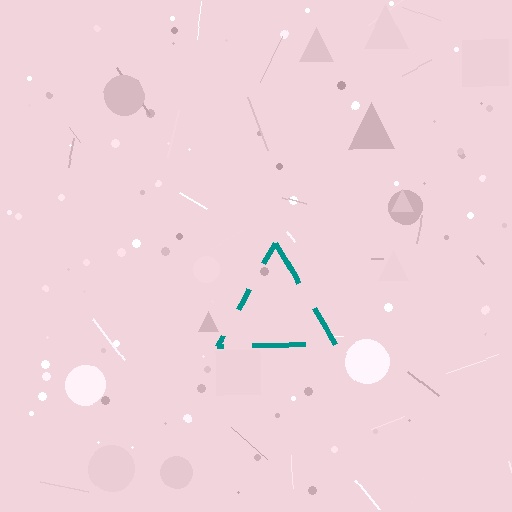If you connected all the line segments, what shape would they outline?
They would outline a triangle.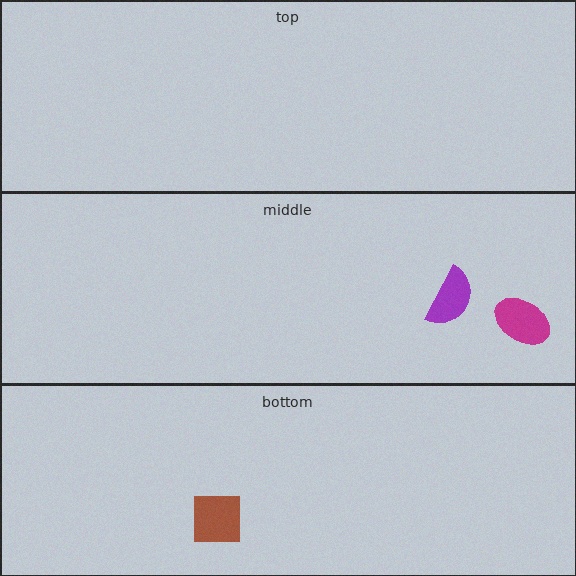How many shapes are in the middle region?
2.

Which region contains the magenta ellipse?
The middle region.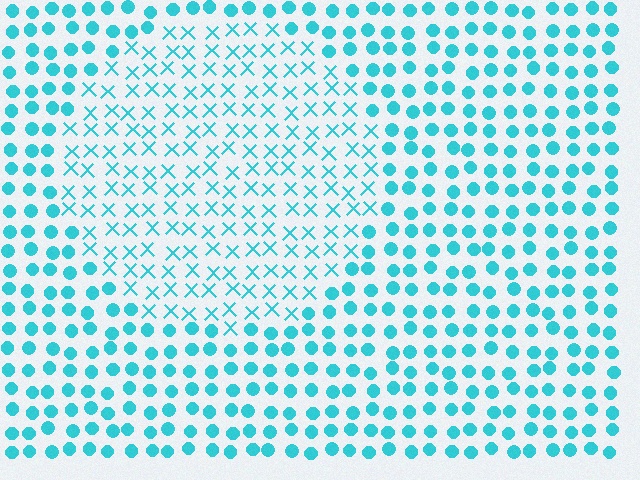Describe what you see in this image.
The image is filled with small cyan elements arranged in a uniform grid. A circle-shaped region contains X marks, while the surrounding area contains circles. The boundary is defined purely by the change in element shape.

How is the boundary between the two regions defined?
The boundary is defined by a change in element shape: X marks inside vs. circles outside. All elements share the same color and spacing.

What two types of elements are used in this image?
The image uses X marks inside the circle region and circles outside it.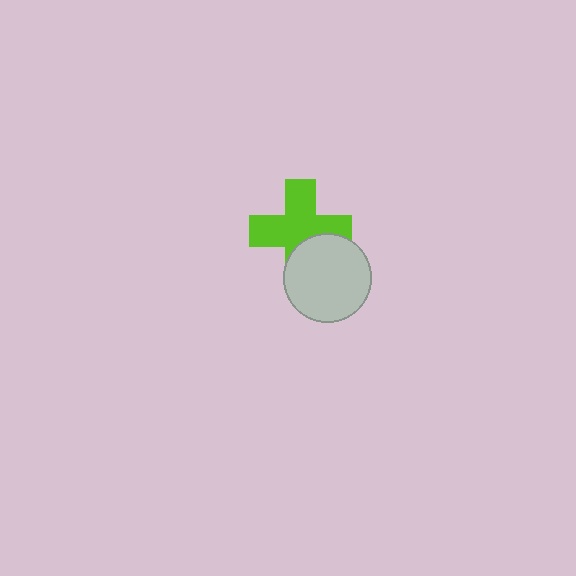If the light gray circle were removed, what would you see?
You would see the complete lime cross.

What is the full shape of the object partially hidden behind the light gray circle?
The partially hidden object is a lime cross.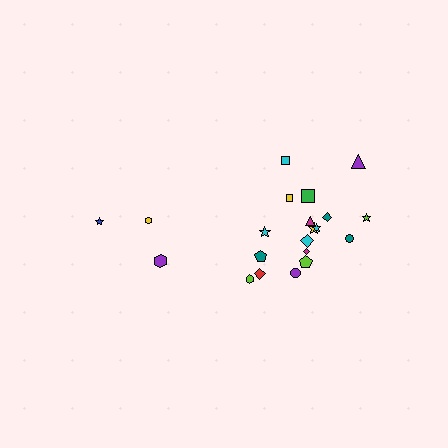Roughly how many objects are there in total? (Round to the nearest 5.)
Roughly 20 objects in total.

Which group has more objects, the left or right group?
The right group.